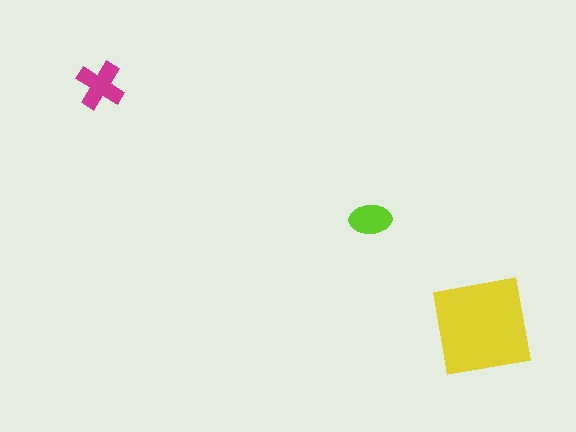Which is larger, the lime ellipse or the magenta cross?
The magenta cross.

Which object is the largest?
The yellow square.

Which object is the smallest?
The lime ellipse.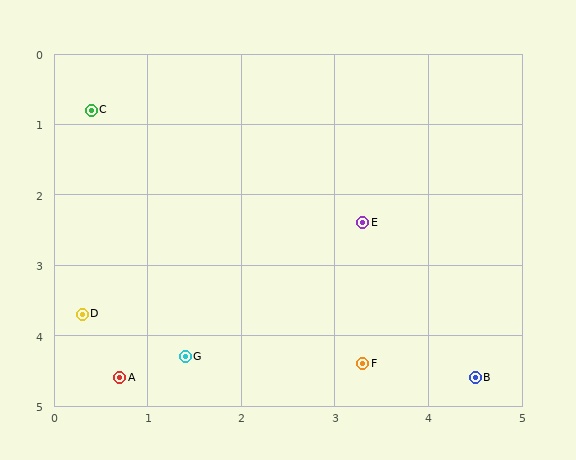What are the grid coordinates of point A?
Point A is at approximately (0.7, 4.6).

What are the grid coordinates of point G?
Point G is at approximately (1.4, 4.3).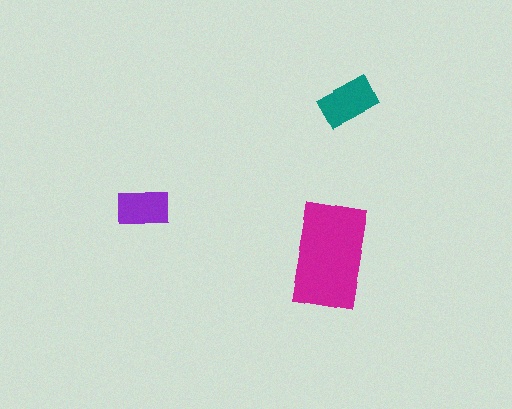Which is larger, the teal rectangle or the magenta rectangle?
The magenta one.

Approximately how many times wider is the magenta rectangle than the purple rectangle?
About 2 times wider.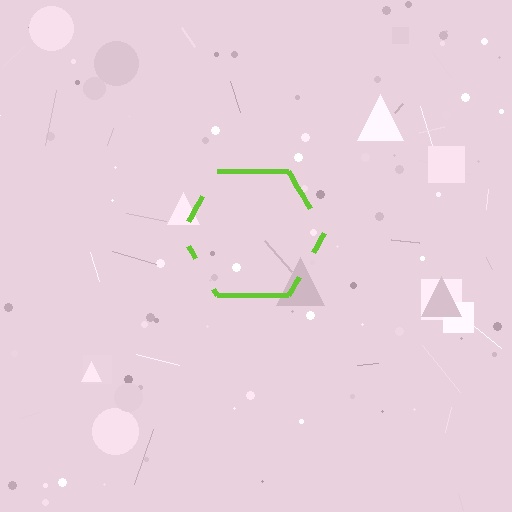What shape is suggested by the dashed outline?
The dashed outline suggests a hexagon.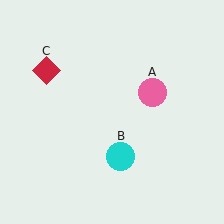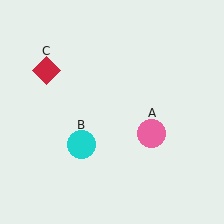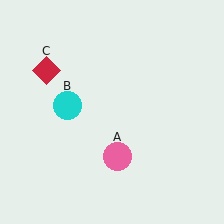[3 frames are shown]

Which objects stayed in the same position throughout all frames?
Red diamond (object C) remained stationary.